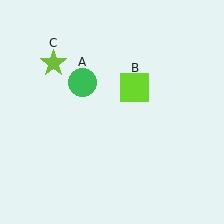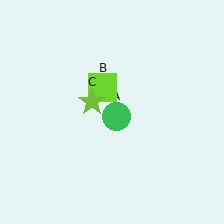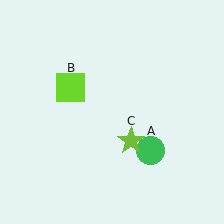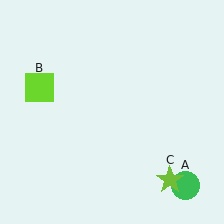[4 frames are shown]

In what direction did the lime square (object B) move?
The lime square (object B) moved left.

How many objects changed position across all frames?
3 objects changed position: green circle (object A), lime square (object B), lime star (object C).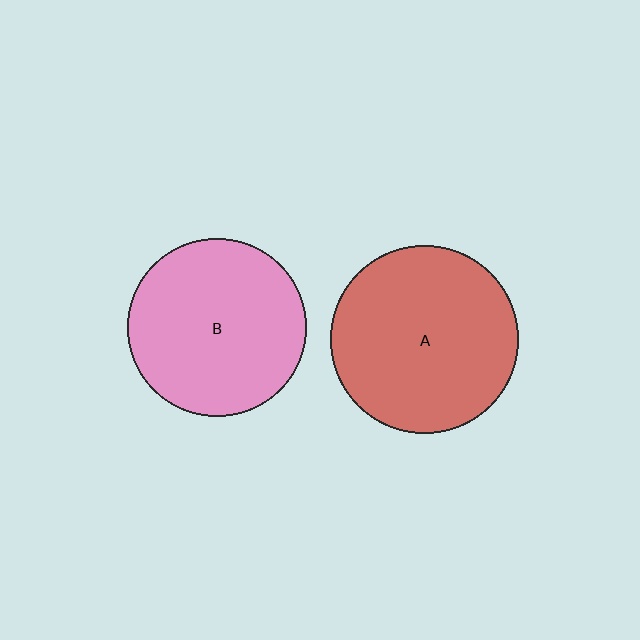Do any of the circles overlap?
No, none of the circles overlap.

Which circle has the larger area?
Circle A (red).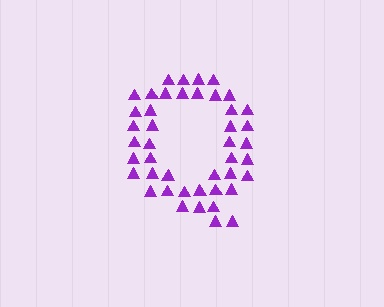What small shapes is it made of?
It is made of small triangles.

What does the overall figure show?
The overall figure shows the letter Q.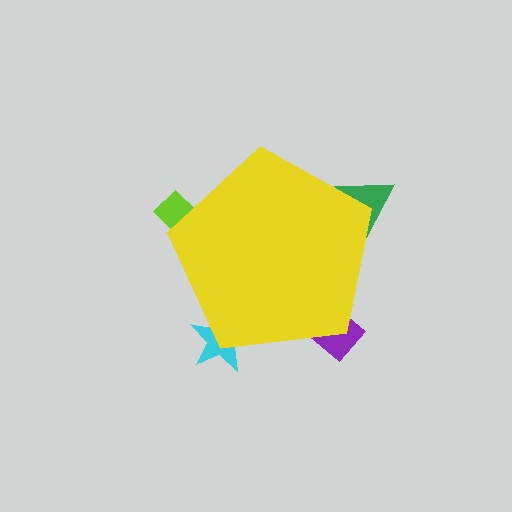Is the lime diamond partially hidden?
Yes, the lime diamond is partially hidden behind the yellow pentagon.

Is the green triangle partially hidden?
Yes, the green triangle is partially hidden behind the yellow pentagon.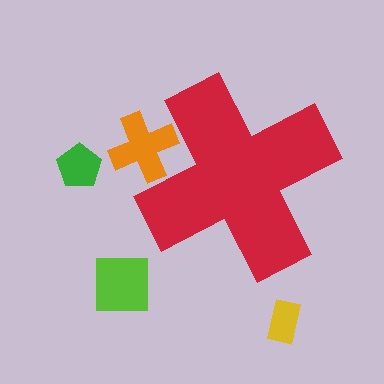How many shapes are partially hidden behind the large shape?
1 shape is partially hidden.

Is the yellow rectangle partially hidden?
No, the yellow rectangle is fully visible.